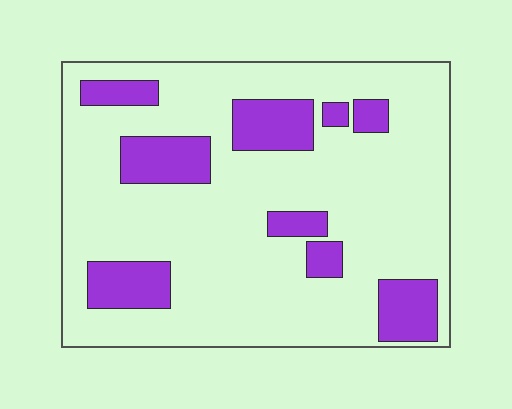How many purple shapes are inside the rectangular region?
9.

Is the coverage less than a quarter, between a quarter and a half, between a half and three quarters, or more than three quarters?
Less than a quarter.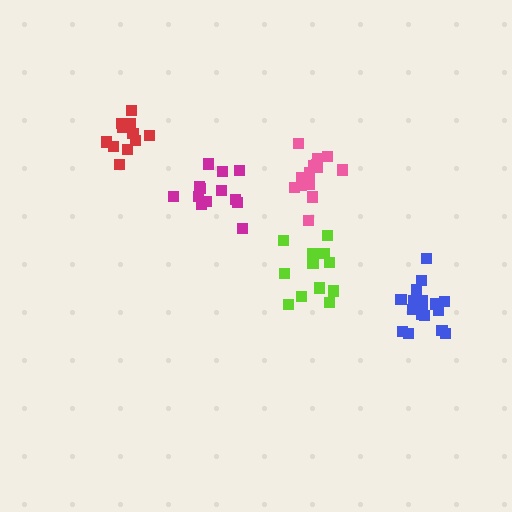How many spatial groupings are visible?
There are 5 spatial groupings.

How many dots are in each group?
Group 1: 16 dots, Group 2: 12 dots, Group 3: 14 dots, Group 4: 11 dots, Group 5: 17 dots (70 total).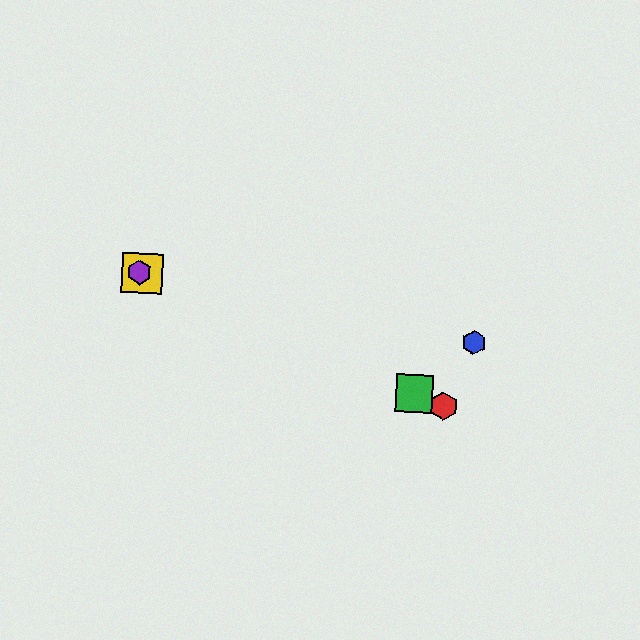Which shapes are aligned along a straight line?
The red hexagon, the green square, the yellow square, the purple hexagon are aligned along a straight line.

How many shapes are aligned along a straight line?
4 shapes (the red hexagon, the green square, the yellow square, the purple hexagon) are aligned along a straight line.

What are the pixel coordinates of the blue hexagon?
The blue hexagon is at (474, 343).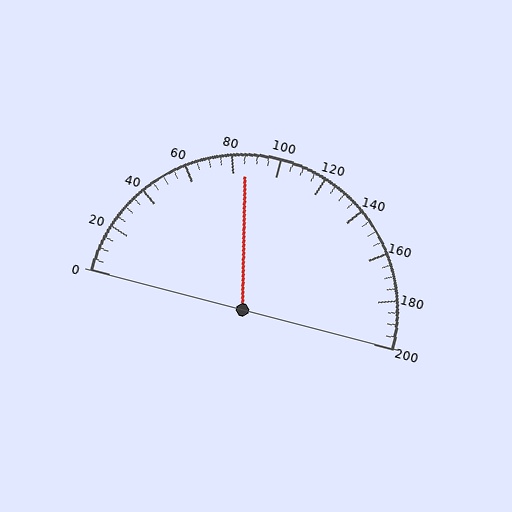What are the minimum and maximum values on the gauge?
The gauge ranges from 0 to 200.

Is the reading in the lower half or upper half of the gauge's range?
The reading is in the lower half of the range (0 to 200).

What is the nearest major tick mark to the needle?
The nearest major tick mark is 80.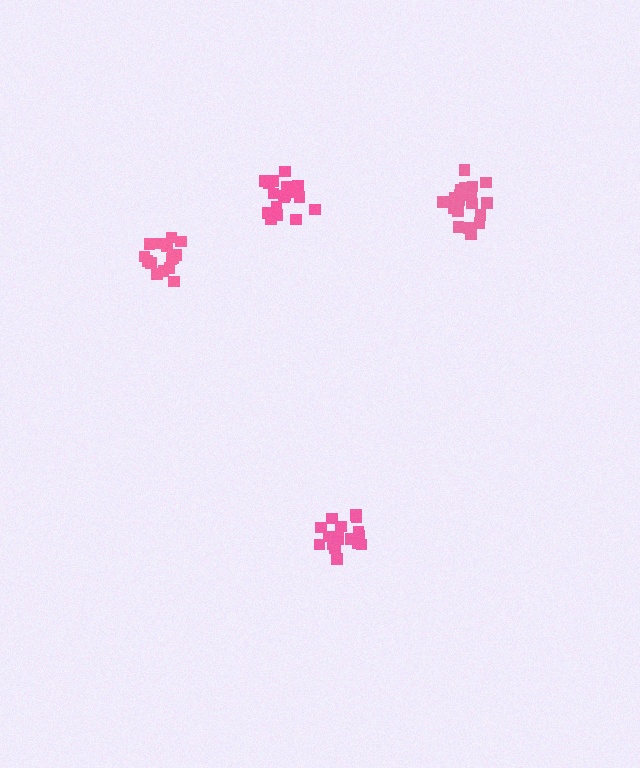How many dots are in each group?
Group 1: 17 dots, Group 2: 20 dots, Group 3: 18 dots, Group 4: 15 dots (70 total).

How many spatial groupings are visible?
There are 4 spatial groupings.